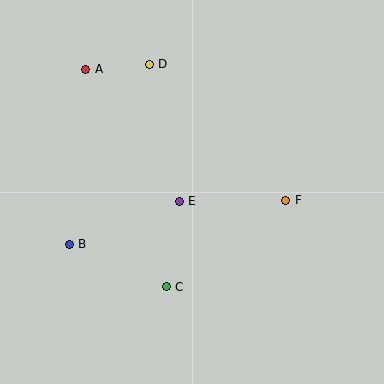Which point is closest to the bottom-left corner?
Point B is closest to the bottom-left corner.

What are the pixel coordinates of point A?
Point A is at (86, 69).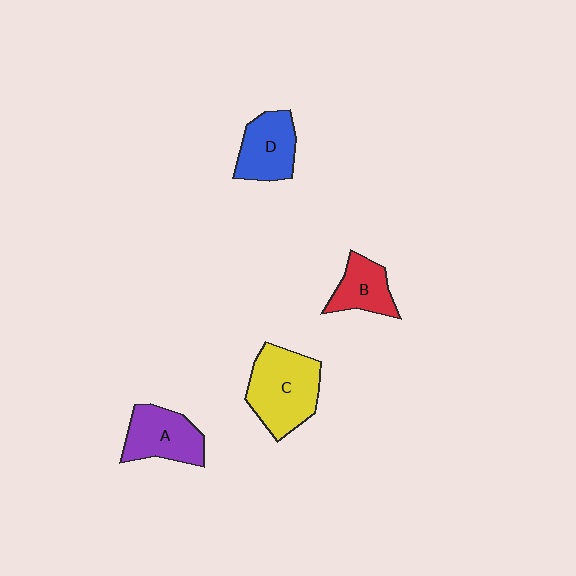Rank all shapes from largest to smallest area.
From largest to smallest: C (yellow), A (purple), D (blue), B (red).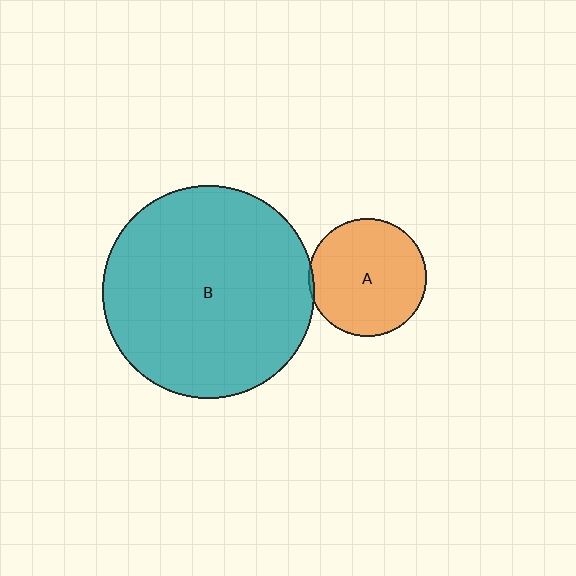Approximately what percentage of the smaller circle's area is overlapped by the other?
Approximately 5%.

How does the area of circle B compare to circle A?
Approximately 3.2 times.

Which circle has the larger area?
Circle B (teal).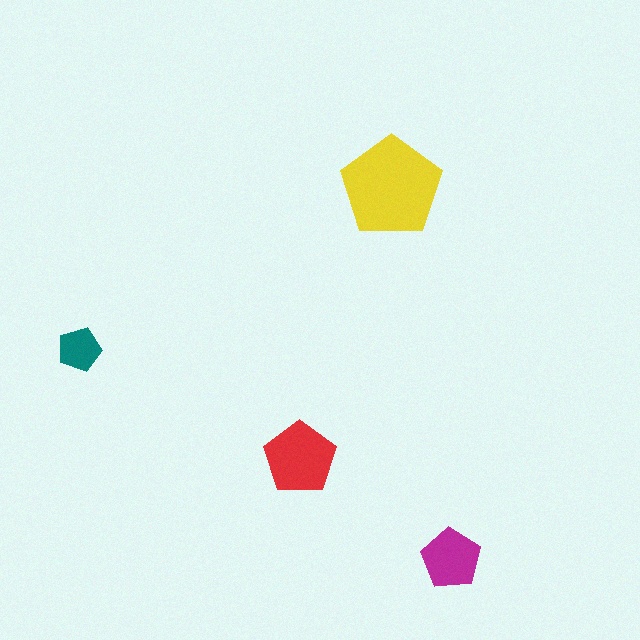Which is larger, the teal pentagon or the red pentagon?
The red one.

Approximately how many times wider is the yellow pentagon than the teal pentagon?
About 2.5 times wider.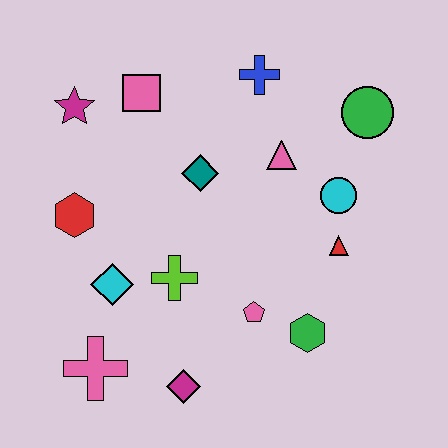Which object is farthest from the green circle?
The pink cross is farthest from the green circle.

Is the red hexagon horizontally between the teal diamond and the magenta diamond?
No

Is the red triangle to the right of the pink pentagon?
Yes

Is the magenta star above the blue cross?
No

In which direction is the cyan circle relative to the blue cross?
The cyan circle is below the blue cross.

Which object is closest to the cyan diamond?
The lime cross is closest to the cyan diamond.